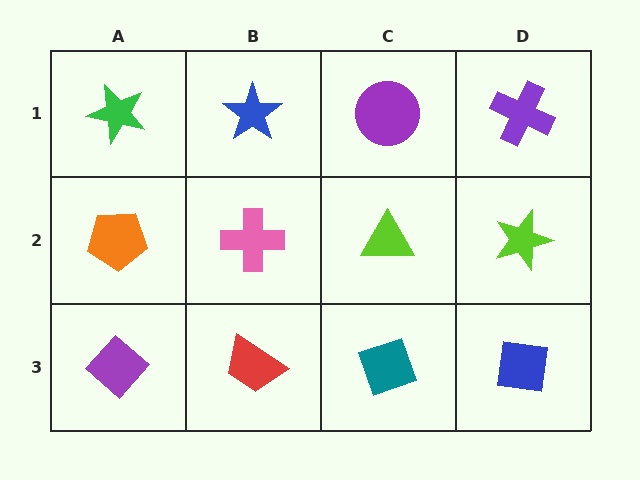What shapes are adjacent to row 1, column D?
A lime star (row 2, column D), a purple circle (row 1, column C).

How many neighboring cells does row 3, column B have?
3.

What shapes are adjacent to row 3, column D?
A lime star (row 2, column D), a teal diamond (row 3, column C).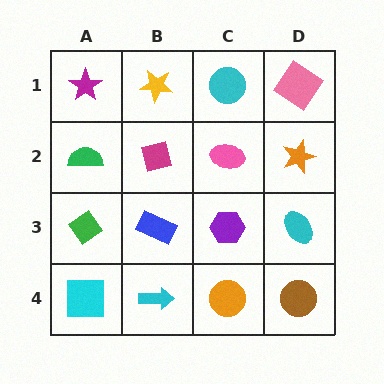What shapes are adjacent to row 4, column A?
A green diamond (row 3, column A), a cyan arrow (row 4, column B).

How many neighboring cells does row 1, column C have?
3.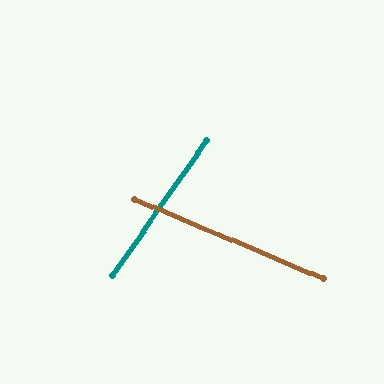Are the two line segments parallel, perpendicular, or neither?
Neither parallel nor perpendicular — they differ by about 78°.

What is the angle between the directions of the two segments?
Approximately 78 degrees.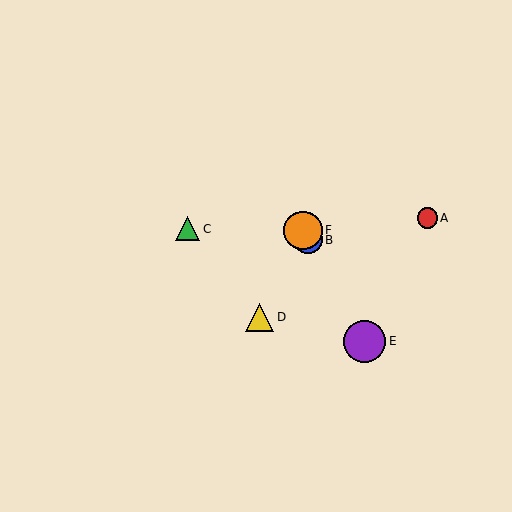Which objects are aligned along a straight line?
Objects B, E, F are aligned along a straight line.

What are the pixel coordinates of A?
Object A is at (427, 218).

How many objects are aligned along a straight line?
3 objects (B, E, F) are aligned along a straight line.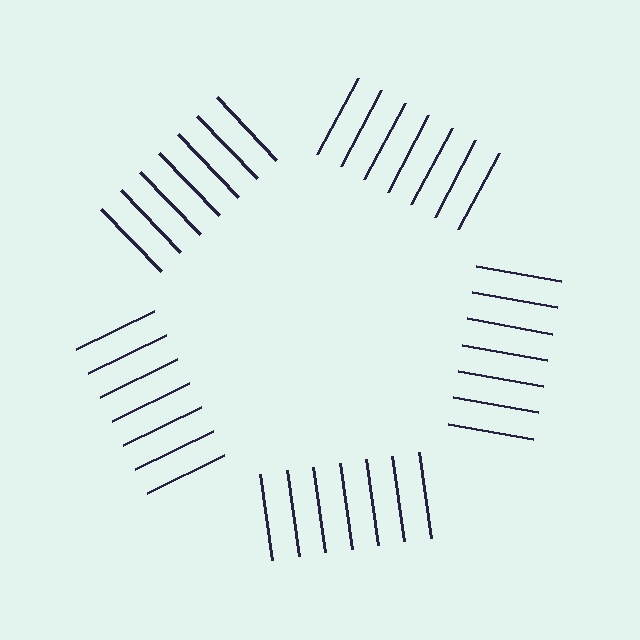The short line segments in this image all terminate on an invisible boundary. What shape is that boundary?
An illusory pentagon — the line segments terminate on its edges but no continuous stroke is drawn.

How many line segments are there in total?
35 — 7 along each of the 5 edges.